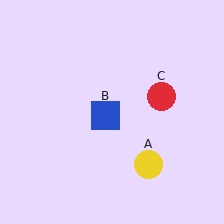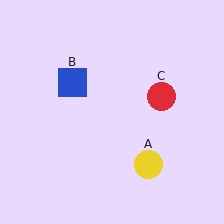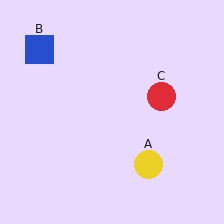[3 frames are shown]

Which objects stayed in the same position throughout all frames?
Yellow circle (object A) and red circle (object C) remained stationary.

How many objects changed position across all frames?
1 object changed position: blue square (object B).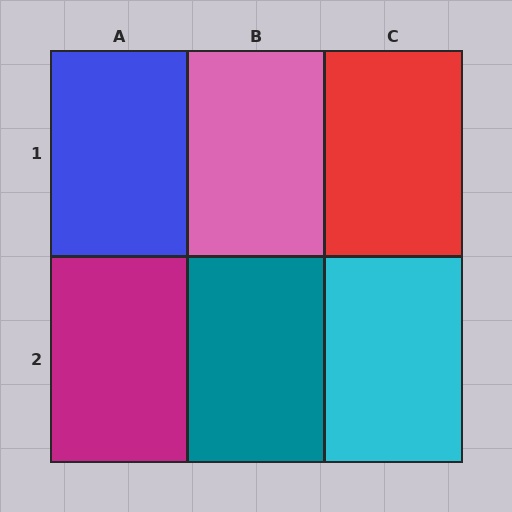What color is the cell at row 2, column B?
Teal.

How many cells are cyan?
1 cell is cyan.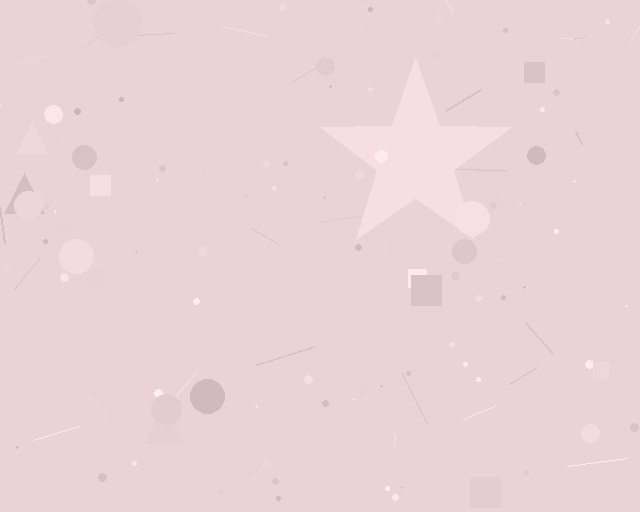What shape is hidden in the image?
A star is hidden in the image.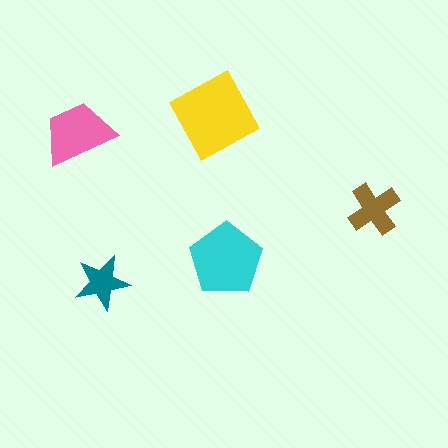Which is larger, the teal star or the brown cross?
The brown cross.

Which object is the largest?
The yellow diamond.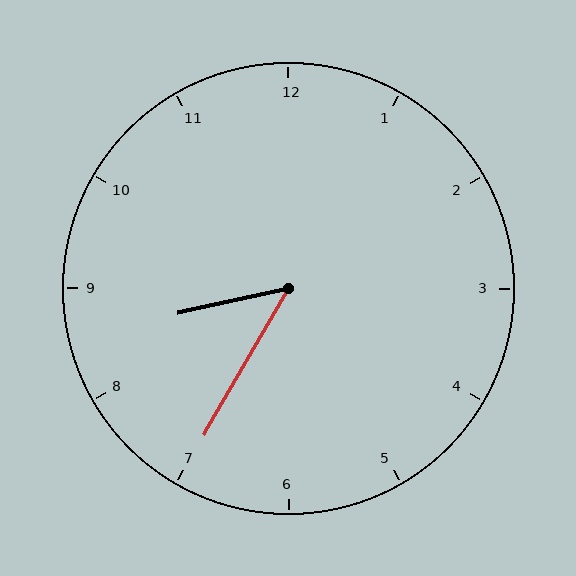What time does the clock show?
8:35.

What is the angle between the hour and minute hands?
Approximately 48 degrees.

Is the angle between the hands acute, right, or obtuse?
It is acute.